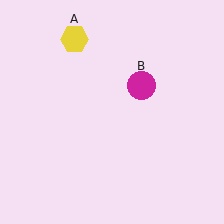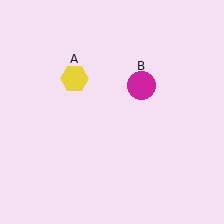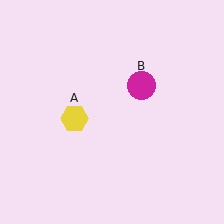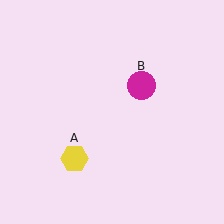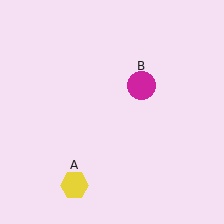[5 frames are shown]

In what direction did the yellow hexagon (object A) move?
The yellow hexagon (object A) moved down.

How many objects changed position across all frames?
1 object changed position: yellow hexagon (object A).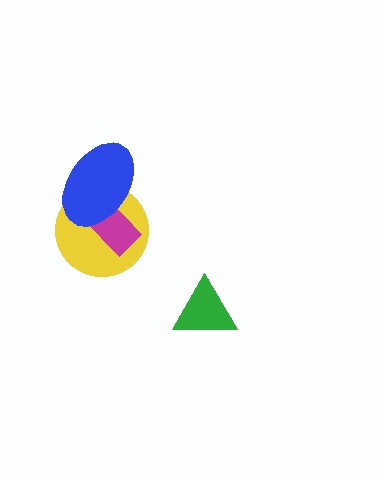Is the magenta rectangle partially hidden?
Yes, it is partially covered by another shape.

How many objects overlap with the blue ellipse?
2 objects overlap with the blue ellipse.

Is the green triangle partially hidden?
No, no other shape covers it.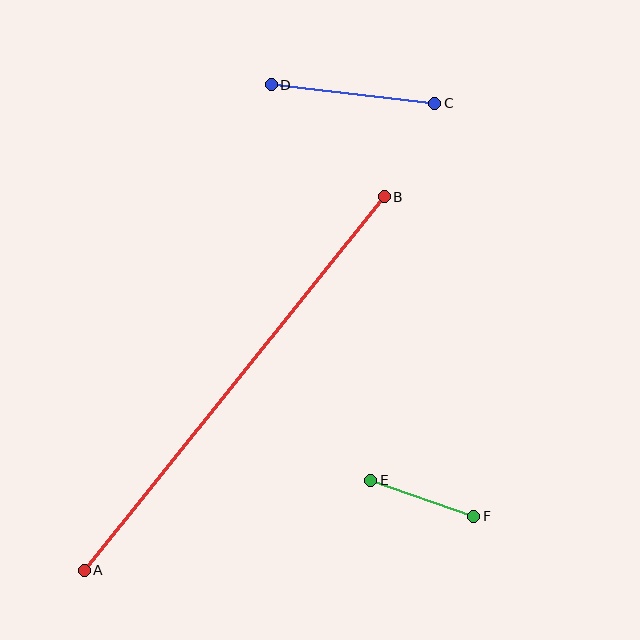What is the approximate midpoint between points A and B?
The midpoint is at approximately (234, 384) pixels.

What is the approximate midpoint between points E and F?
The midpoint is at approximately (422, 498) pixels.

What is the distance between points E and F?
The distance is approximately 109 pixels.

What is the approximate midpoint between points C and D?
The midpoint is at approximately (353, 94) pixels.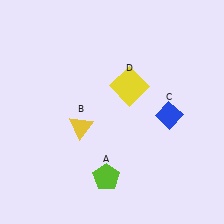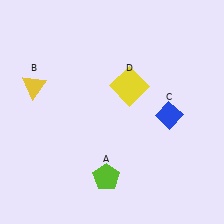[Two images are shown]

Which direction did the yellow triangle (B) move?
The yellow triangle (B) moved left.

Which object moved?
The yellow triangle (B) moved left.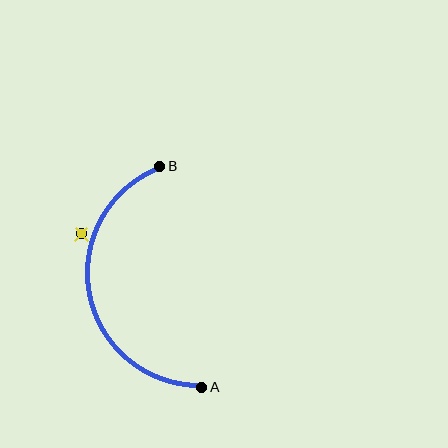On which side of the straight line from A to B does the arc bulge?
The arc bulges to the left of the straight line connecting A and B.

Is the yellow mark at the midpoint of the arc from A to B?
No — the yellow mark does not lie on the arc at all. It sits slightly outside the curve.